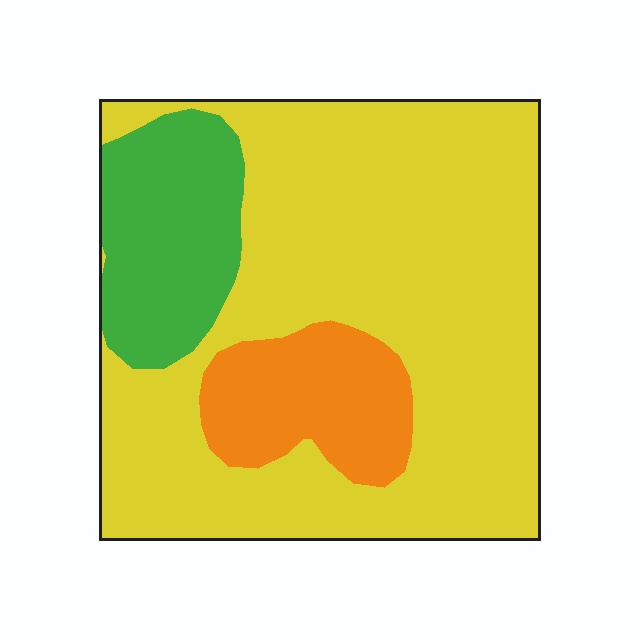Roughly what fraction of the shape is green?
Green takes up about one sixth (1/6) of the shape.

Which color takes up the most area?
Yellow, at roughly 70%.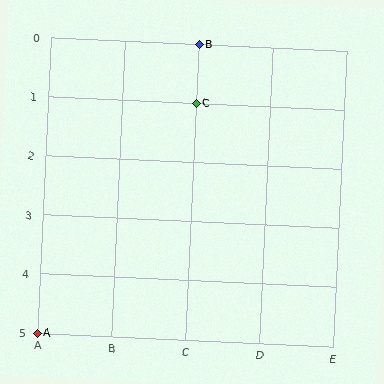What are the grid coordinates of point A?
Point A is at grid coordinates (A, 5).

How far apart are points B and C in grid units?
Points B and C are 1 row apart.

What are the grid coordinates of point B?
Point B is at grid coordinates (C, 0).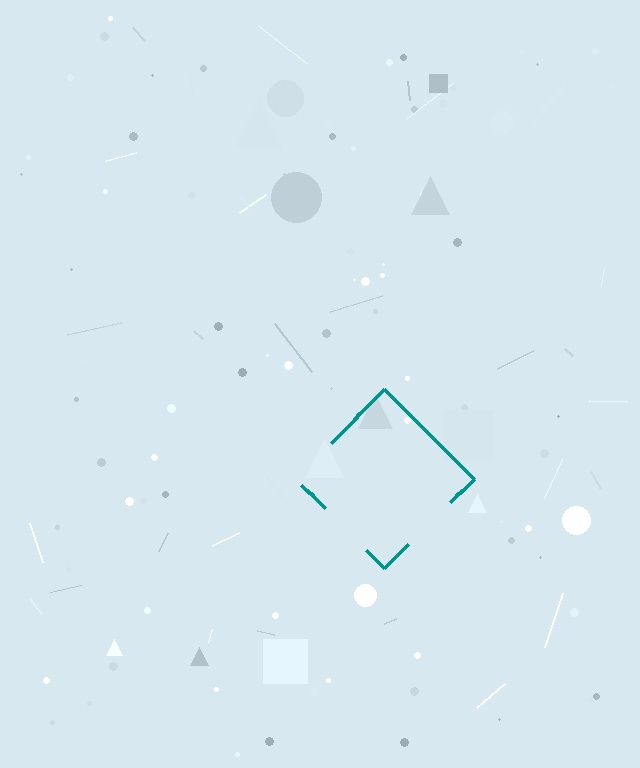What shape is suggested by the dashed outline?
The dashed outline suggests a diamond.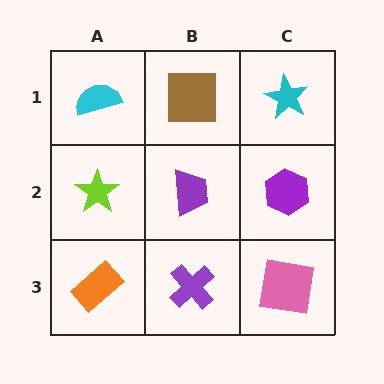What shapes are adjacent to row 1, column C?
A purple hexagon (row 2, column C), a brown square (row 1, column B).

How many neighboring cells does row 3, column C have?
2.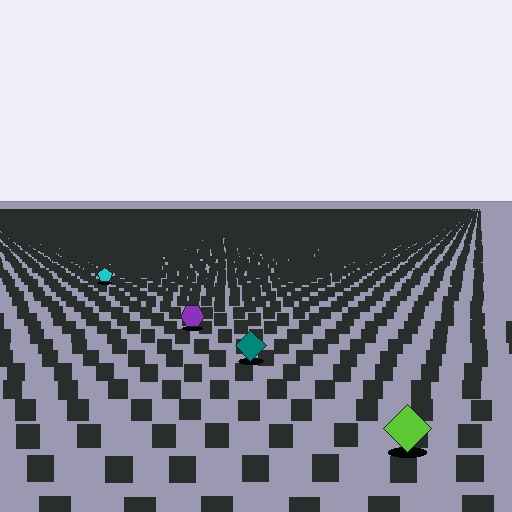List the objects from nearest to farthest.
From nearest to farthest: the lime diamond, the teal diamond, the purple hexagon, the cyan pentagon.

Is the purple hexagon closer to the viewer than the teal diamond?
No. The teal diamond is closer — you can tell from the texture gradient: the ground texture is coarser near it.